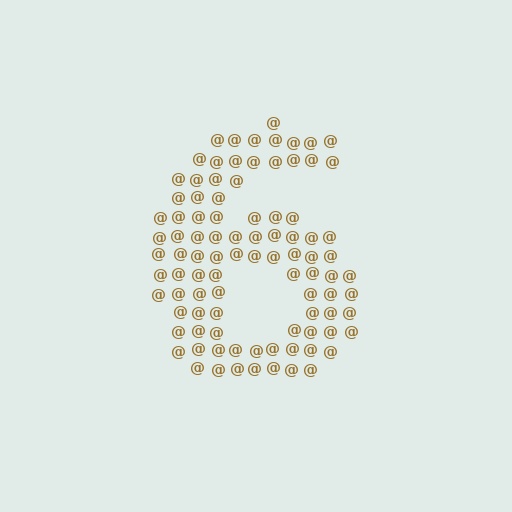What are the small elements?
The small elements are at signs.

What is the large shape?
The large shape is the digit 6.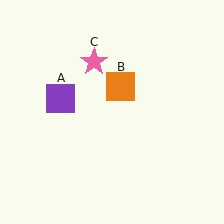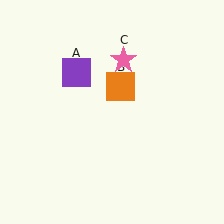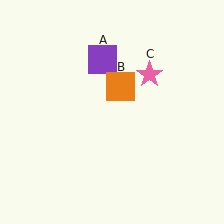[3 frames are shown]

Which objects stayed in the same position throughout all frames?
Orange square (object B) remained stationary.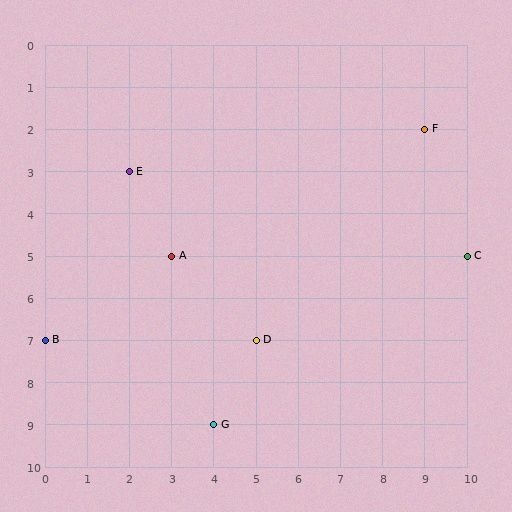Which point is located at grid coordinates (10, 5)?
Point C is at (10, 5).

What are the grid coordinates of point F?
Point F is at grid coordinates (9, 2).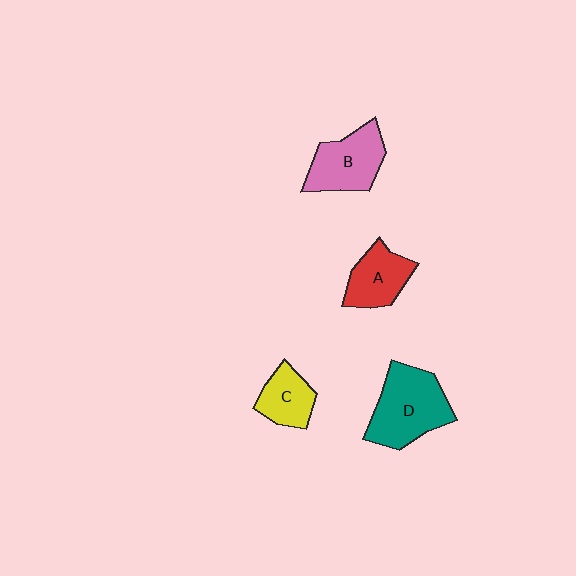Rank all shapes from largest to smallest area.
From largest to smallest: D (teal), B (pink), A (red), C (yellow).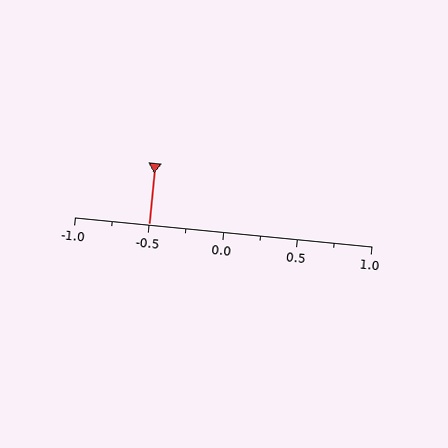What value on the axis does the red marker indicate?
The marker indicates approximately -0.5.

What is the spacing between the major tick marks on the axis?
The major ticks are spaced 0.5 apart.